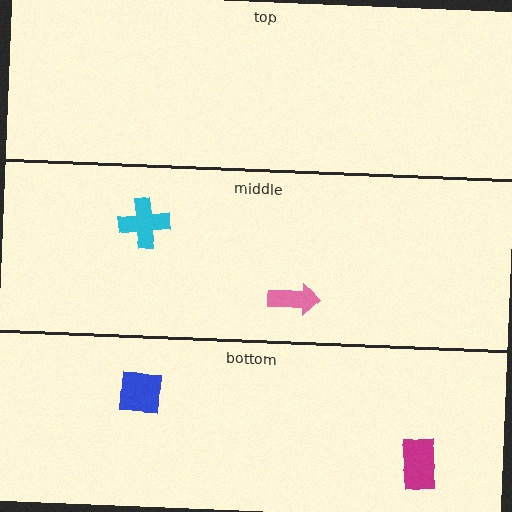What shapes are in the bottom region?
The magenta rectangle, the blue square.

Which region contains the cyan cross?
The middle region.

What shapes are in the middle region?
The cyan cross, the pink arrow.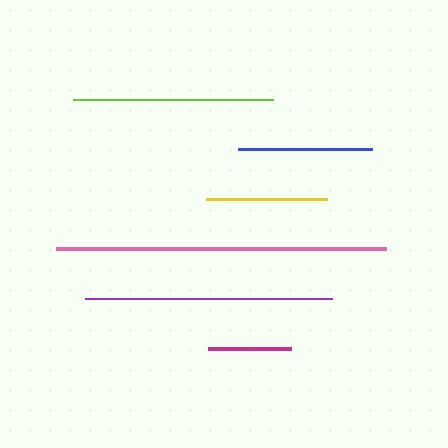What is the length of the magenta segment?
The magenta segment is approximately 83 pixels long.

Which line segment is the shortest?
The magenta line is the shortest at approximately 83 pixels.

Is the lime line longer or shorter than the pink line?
The pink line is longer than the lime line.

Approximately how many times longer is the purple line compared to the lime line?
The purple line is approximately 1.2 times the length of the lime line.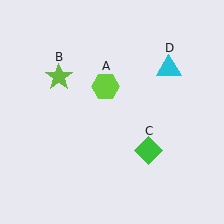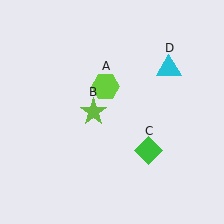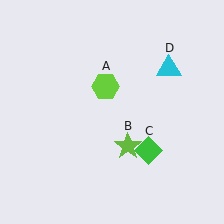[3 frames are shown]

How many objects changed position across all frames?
1 object changed position: lime star (object B).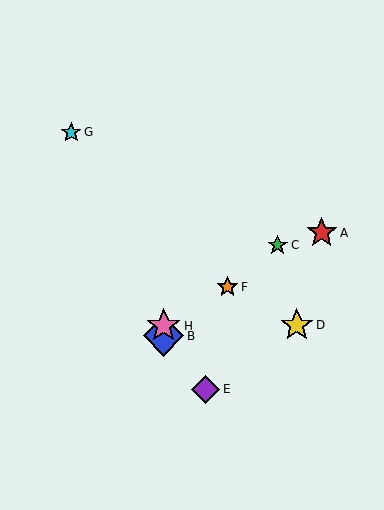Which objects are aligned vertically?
Objects B, H are aligned vertically.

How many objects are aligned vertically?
2 objects (B, H) are aligned vertically.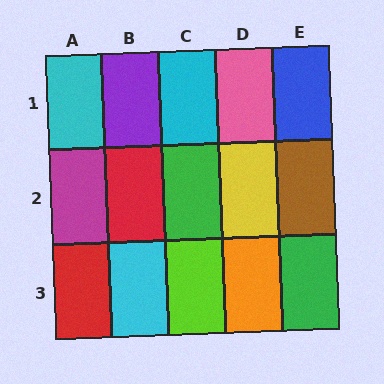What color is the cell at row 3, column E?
Green.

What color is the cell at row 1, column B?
Purple.